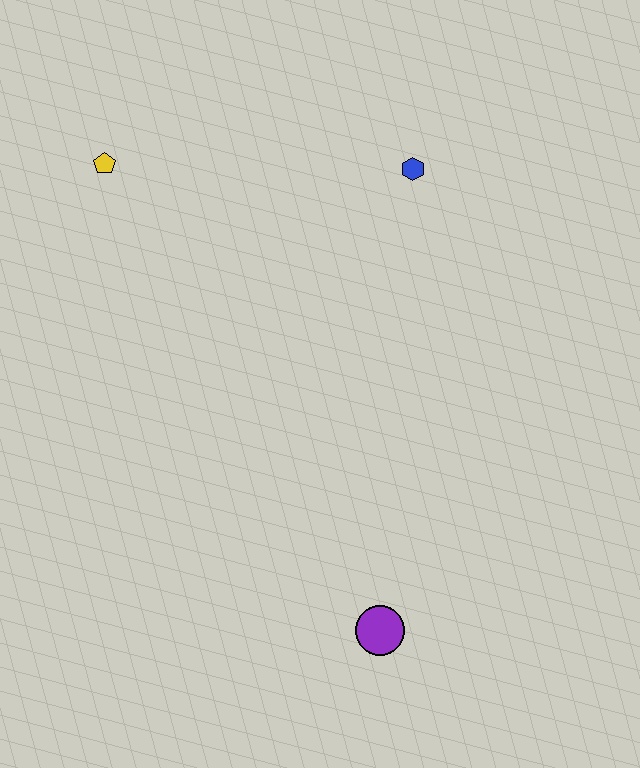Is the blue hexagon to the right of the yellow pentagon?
Yes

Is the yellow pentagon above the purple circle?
Yes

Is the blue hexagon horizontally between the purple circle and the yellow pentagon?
No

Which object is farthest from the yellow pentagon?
The purple circle is farthest from the yellow pentagon.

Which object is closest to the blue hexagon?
The yellow pentagon is closest to the blue hexagon.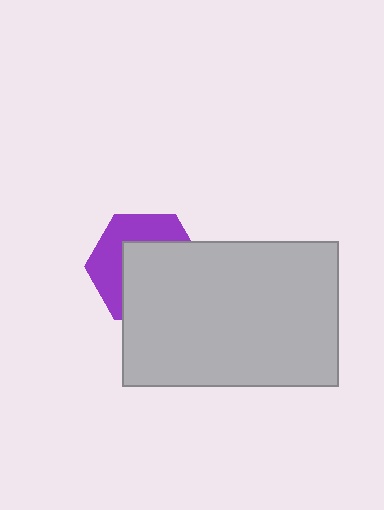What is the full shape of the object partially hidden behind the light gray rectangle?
The partially hidden object is a purple hexagon.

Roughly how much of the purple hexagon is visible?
A small part of it is visible (roughly 42%).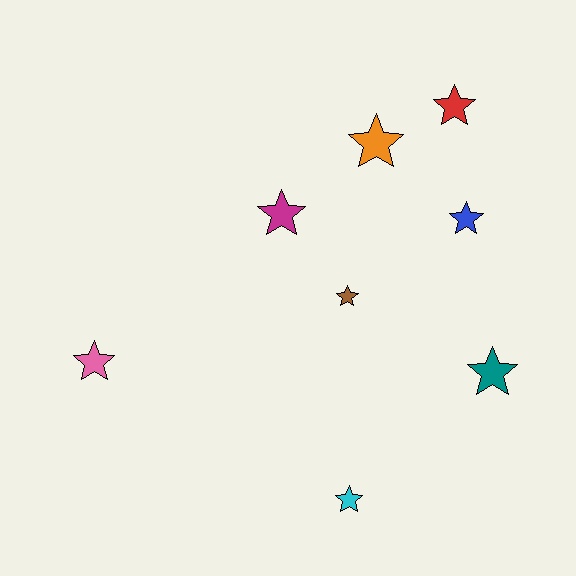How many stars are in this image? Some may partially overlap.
There are 8 stars.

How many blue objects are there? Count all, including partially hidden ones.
There is 1 blue object.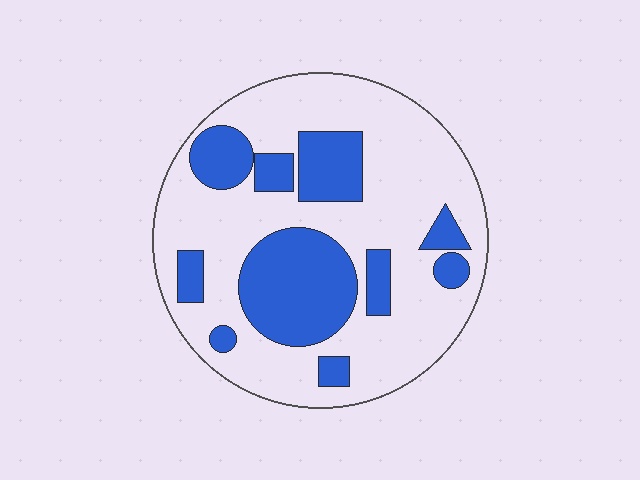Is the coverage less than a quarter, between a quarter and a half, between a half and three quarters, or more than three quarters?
Between a quarter and a half.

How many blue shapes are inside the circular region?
10.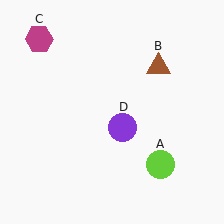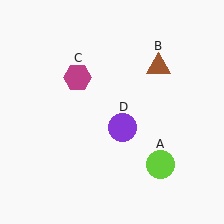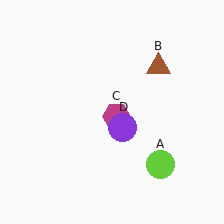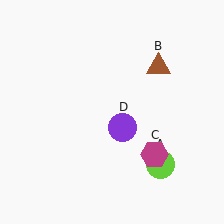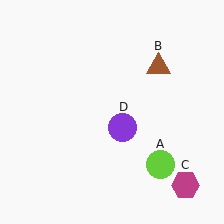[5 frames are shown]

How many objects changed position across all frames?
1 object changed position: magenta hexagon (object C).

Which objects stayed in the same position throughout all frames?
Lime circle (object A) and brown triangle (object B) and purple circle (object D) remained stationary.